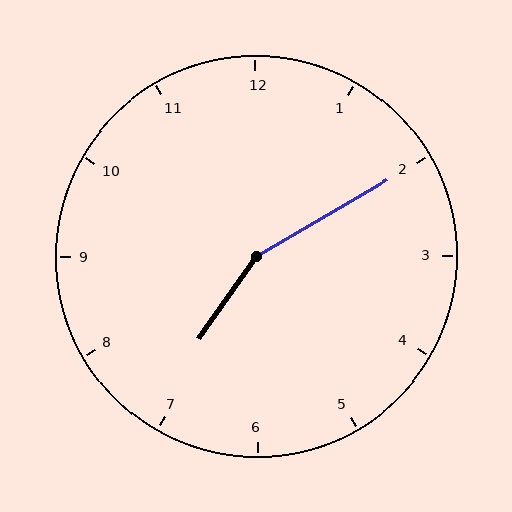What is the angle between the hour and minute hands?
Approximately 155 degrees.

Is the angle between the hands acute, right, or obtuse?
It is obtuse.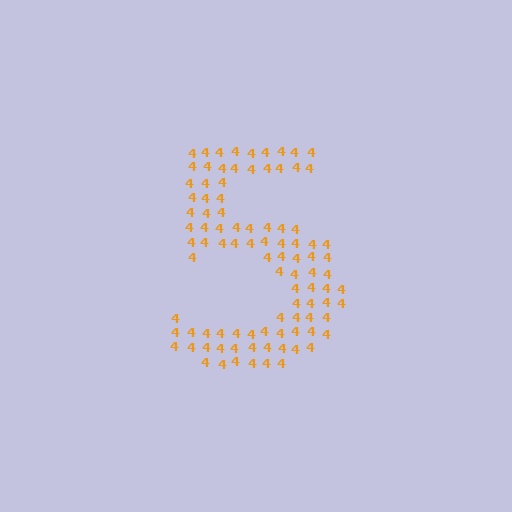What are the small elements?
The small elements are digit 4's.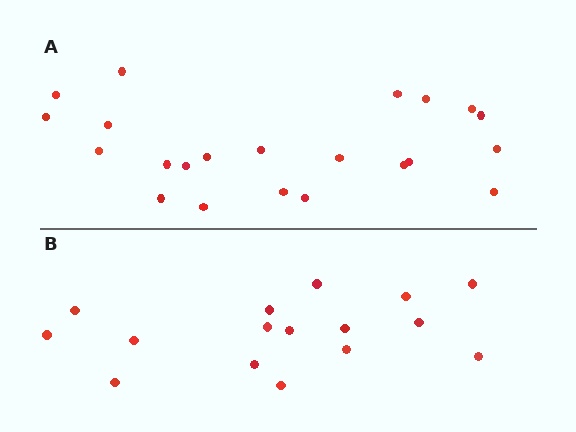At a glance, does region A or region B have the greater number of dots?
Region A (the top region) has more dots.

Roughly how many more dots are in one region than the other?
Region A has about 6 more dots than region B.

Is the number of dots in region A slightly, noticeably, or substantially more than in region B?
Region A has noticeably more, but not dramatically so. The ratio is roughly 1.4 to 1.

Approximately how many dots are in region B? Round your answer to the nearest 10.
About 20 dots. (The exact count is 16, which rounds to 20.)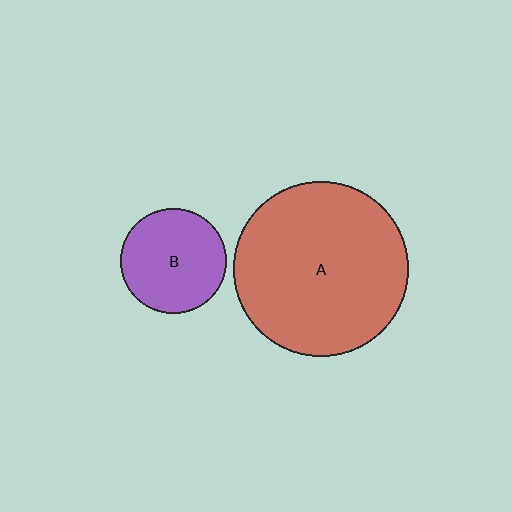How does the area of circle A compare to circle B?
Approximately 2.8 times.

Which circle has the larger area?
Circle A (red).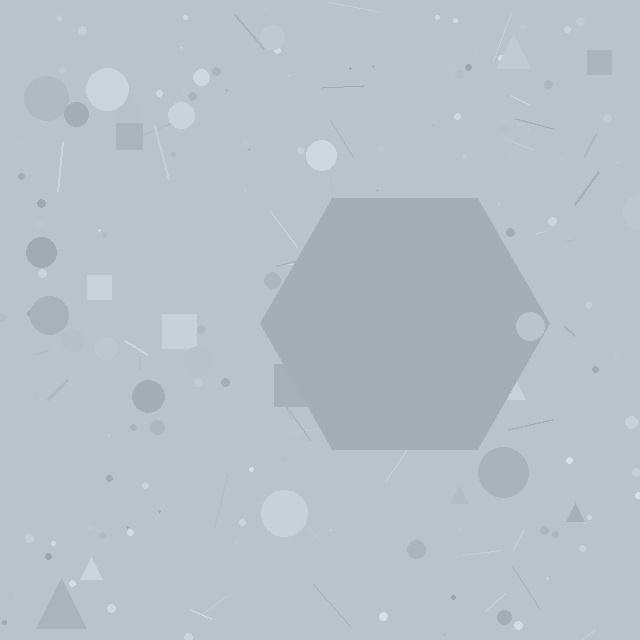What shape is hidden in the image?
A hexagon is hidden in the image.